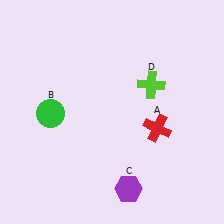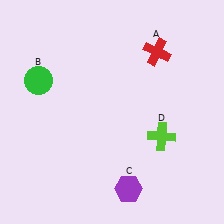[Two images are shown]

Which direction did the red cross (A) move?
The red cross (A) moved up.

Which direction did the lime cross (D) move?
The lime cross (D) moved down.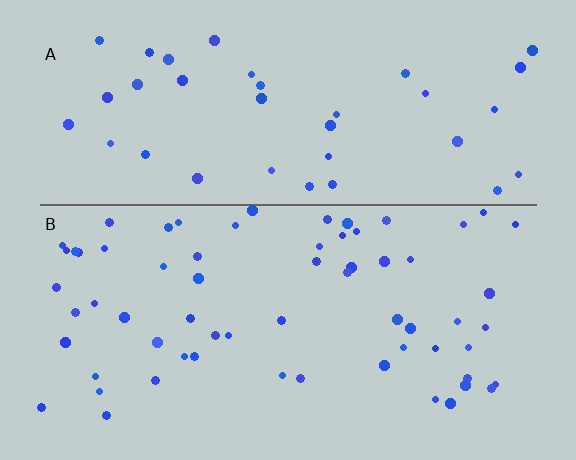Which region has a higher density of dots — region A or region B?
B (the bottom).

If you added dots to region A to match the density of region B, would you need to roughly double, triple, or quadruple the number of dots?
Approximately double.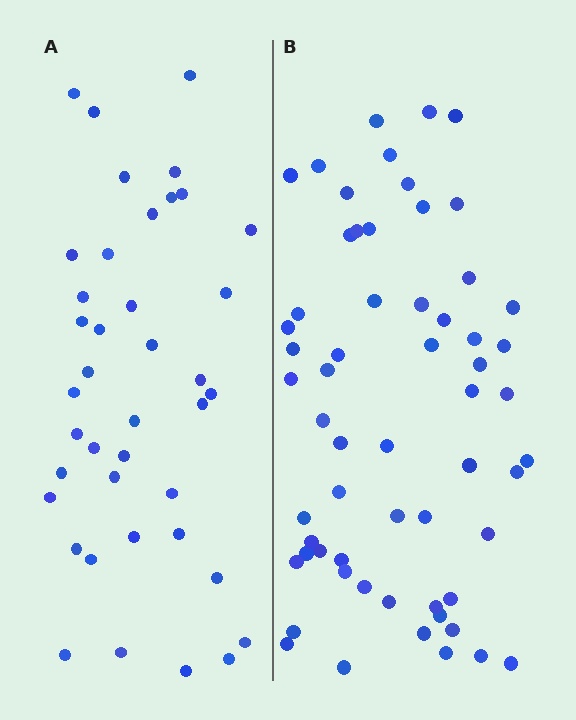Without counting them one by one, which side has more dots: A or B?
Region B (the right region) has more dots.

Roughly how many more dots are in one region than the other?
Region B has approximately 20 more dots than region A.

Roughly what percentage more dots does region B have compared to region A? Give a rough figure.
About 50% more.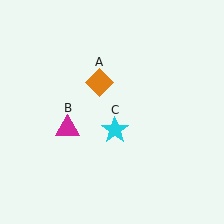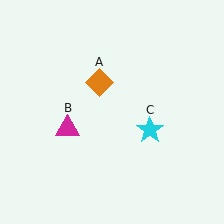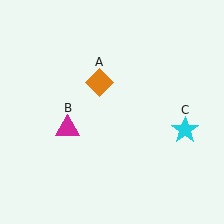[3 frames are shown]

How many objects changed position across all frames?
1 object changed position: cyan star (object C).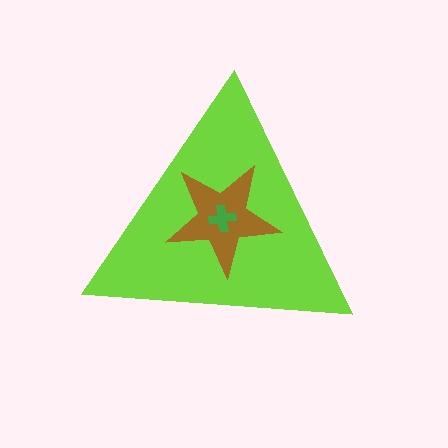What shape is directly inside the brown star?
The green cross.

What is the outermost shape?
The lime triangle.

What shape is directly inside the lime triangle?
The brown star.